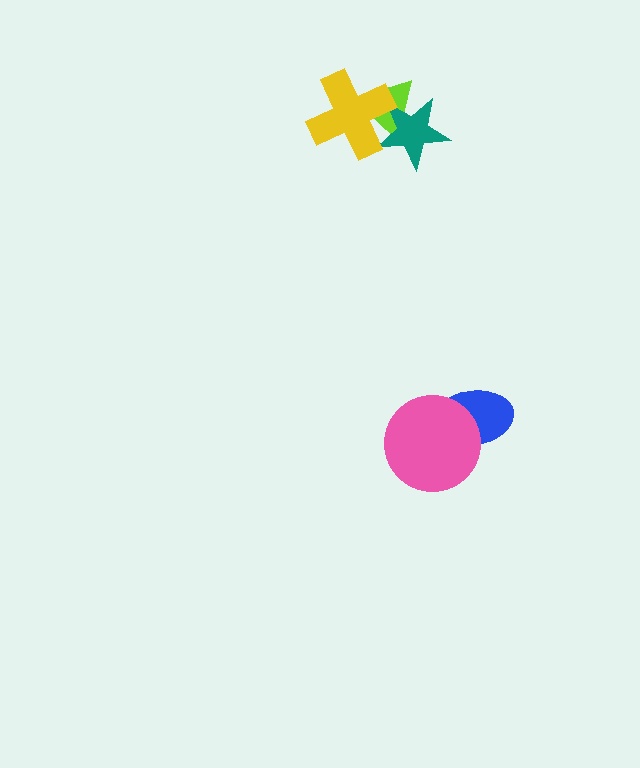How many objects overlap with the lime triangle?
2 objects overlap with the lime triangle.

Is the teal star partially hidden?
Yes, it is partially covered by another shape.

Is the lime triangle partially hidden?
Yes, it is partially covered by another shape.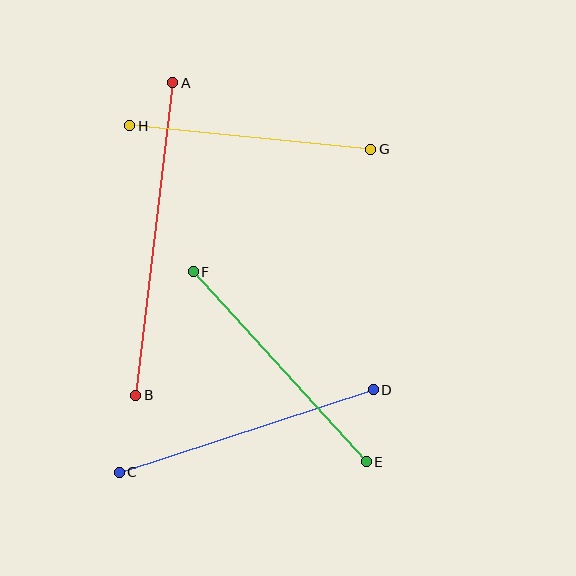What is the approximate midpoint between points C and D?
The midpoint is at approximately (246, 431) pixels.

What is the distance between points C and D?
The distance is approximately 267 pixels.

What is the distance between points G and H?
The distance is approximately 242 pixels.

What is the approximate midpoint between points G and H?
The midpoint is at approximately (250, 137) pixels.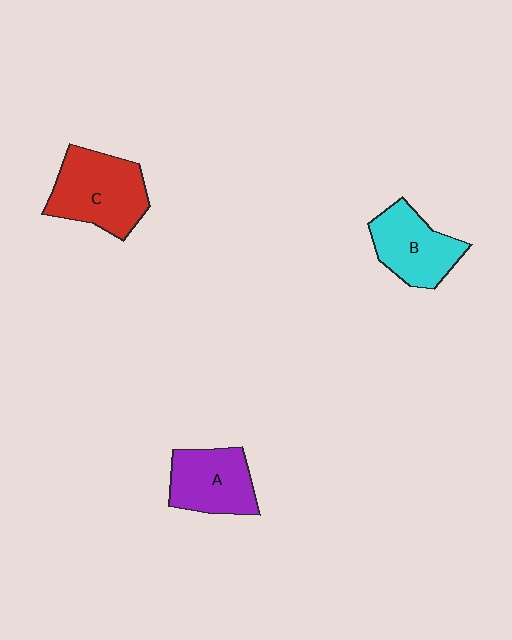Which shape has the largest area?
Shape C (red).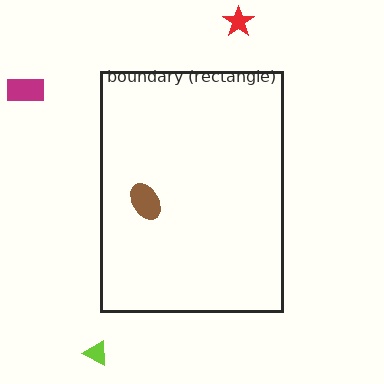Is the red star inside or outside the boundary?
Outside.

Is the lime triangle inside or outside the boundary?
Outside.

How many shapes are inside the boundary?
1 inside, 3 outside.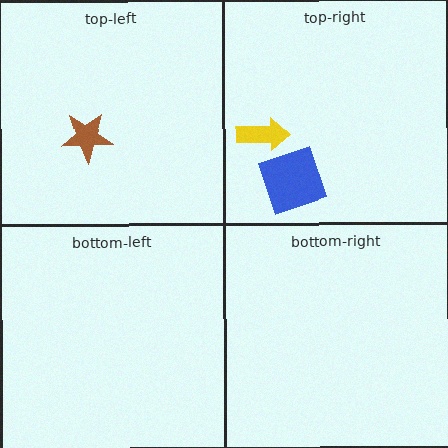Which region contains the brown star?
The top-left region.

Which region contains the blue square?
The top-right region.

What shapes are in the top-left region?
The brown star.